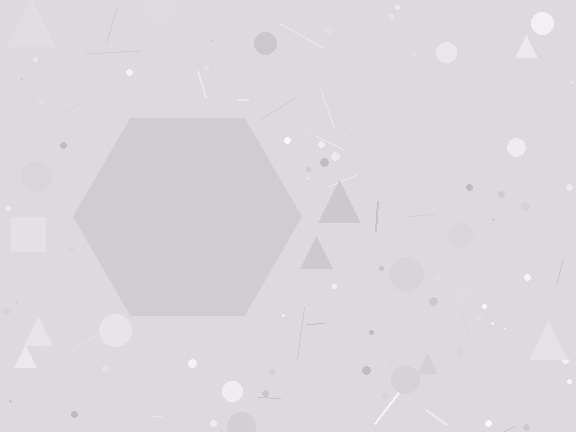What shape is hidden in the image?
A hexagon is hidden in the image.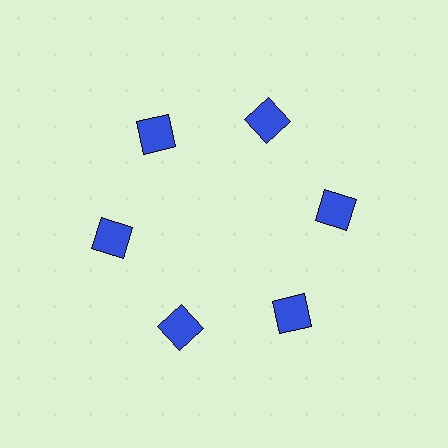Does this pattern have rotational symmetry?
Yes, this pattern has 6-fold rotational symmetry. It looks the same after rotating 60 degrees around the center.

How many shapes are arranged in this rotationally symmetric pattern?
There are 6 shapes, arranged in 6 groups of 1.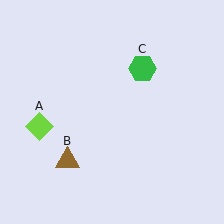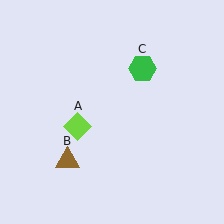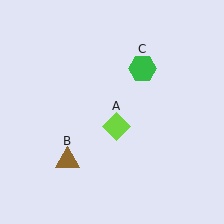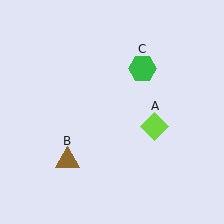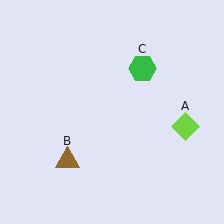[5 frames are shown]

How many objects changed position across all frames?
1 object changed position: lime diamond (object A).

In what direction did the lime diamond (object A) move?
The lime diamond (object A) moved right.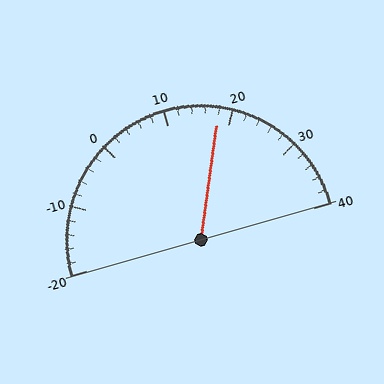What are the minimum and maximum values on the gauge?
The gauge ranges from -20 to 40.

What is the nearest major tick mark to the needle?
The nearest major tick mark is 20.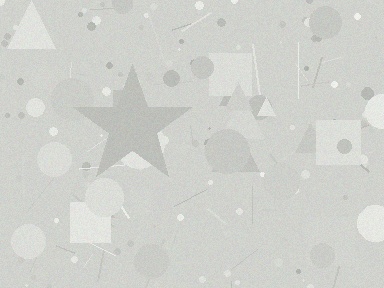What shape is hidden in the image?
A star is hidden in the image.